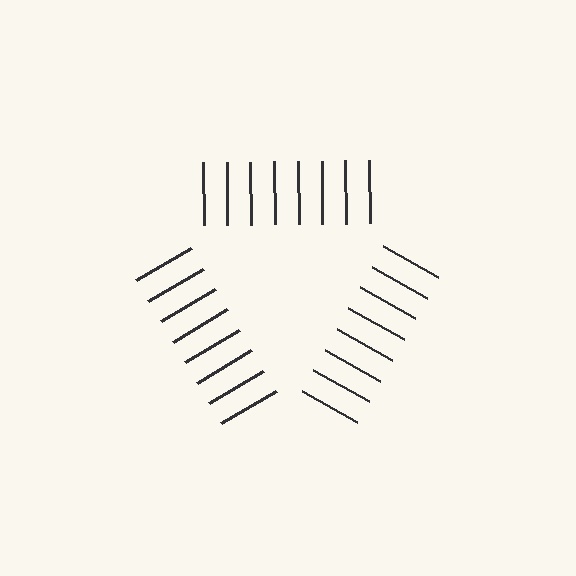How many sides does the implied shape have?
3 sides — the line-ends trace a triangle.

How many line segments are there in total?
24 — 8 along each of the 3 edges.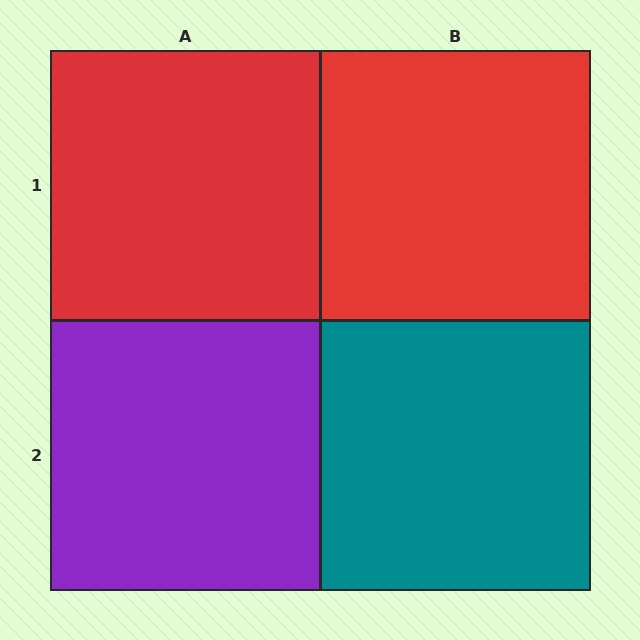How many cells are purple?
1 cell is purple.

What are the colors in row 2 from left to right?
Purple, teal.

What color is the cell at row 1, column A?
Red.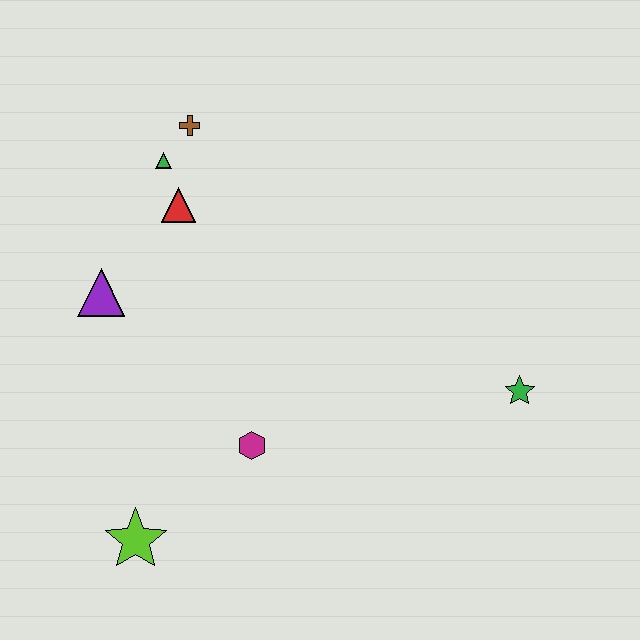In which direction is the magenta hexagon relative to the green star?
The magenta hexagon is to the left of the green star.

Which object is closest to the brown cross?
The green triangle is closest to the brown cross.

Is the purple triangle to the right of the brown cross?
No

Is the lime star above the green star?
No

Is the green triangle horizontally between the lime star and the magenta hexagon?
Yes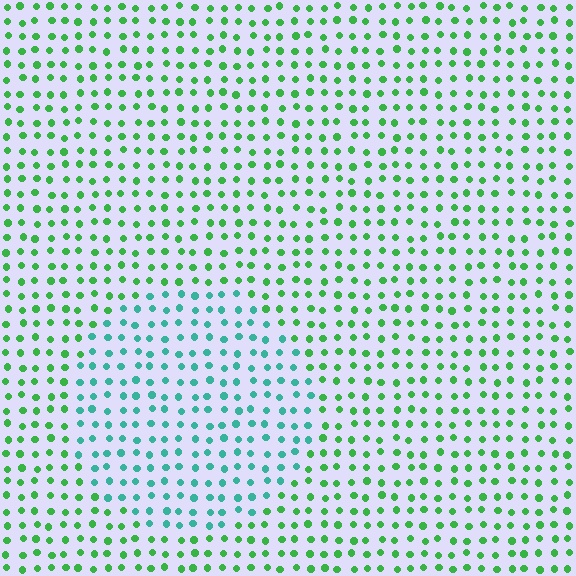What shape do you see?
I see a circle.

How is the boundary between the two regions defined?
The boundary is defined purely by a slight shift in hue (about 42 degrees). Spacing, size, and orientation are identical on both sides.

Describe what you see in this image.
The image is filled with small green elements in a uniform arrangement. A circle-shaped region is visible where the elements are tinted to a slightly different hue, forming a subtle color boundary.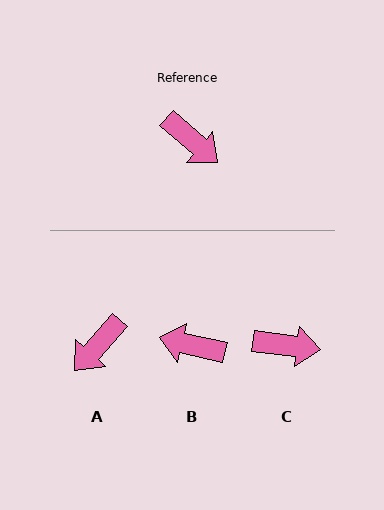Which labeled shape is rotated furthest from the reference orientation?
B, about 152 degrees away.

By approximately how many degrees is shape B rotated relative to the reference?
Approximately 152 degrees clockwise.